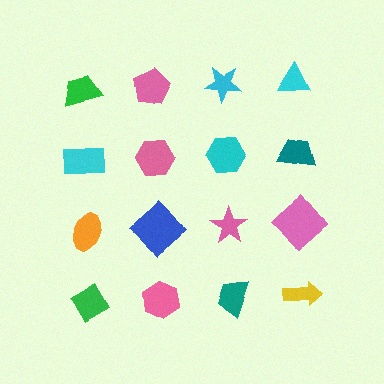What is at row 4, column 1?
A green diamond.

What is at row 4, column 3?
A teal trapezoid.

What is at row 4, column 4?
A yellow arrow.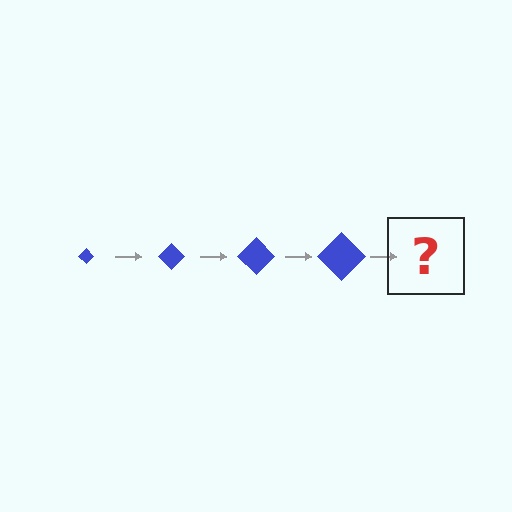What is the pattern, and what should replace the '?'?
The pattern is that the diamond gets progressively larger each step. The '?' should be a blue diamond, larger than the previous one.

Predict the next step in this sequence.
The next step is a blue diamond, larger than the previous one.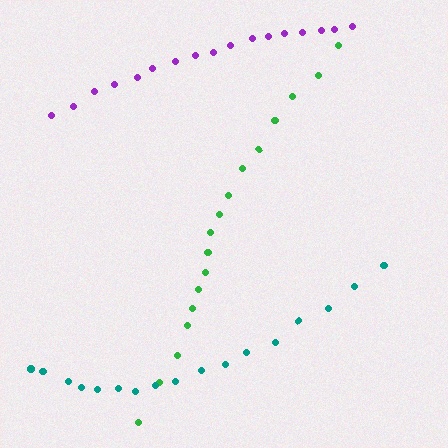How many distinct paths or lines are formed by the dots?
There are 3 distinct paths.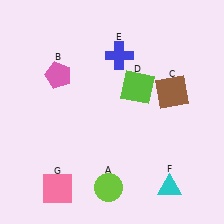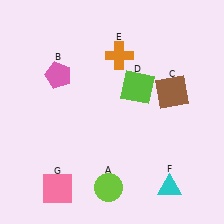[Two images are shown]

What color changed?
The cross (E) changed from blue in Image 1 to orange in Image 2.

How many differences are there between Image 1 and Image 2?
There is 1 difference between the two images.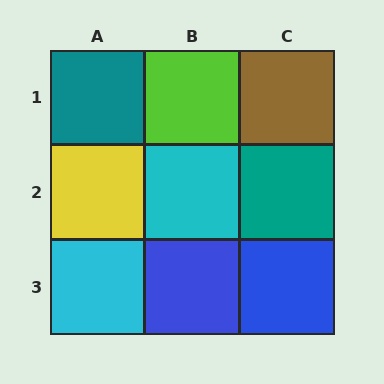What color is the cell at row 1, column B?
Lime.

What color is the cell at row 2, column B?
Cyan.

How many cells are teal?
2 cells are teal.